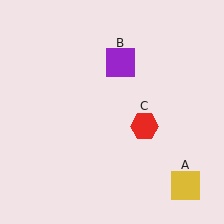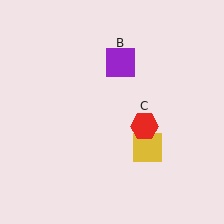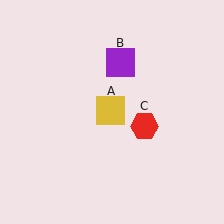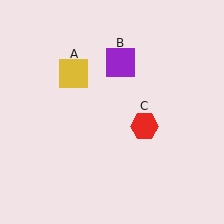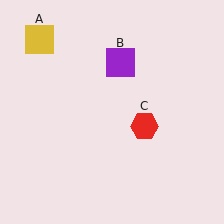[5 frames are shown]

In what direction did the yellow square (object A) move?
The yellow square (object A) moved up and to the left.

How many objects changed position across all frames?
1 object changed position: yellow square (object A).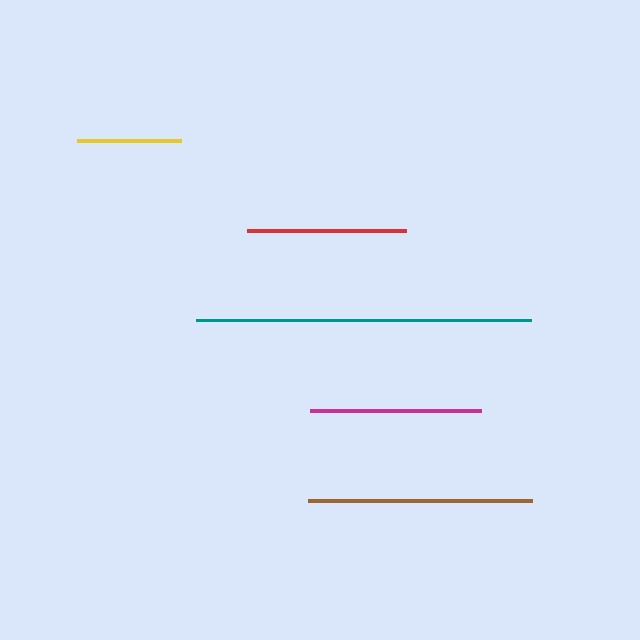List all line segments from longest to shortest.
From longest to shortest: teal, brown, magenta, red, yellow.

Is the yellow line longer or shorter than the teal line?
The teal line is longer than the yellow line.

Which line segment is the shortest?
The yellow line is the shortest at approximately 103 pixels.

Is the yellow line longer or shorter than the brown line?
The brown line is longer than the yellow line.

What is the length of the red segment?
The red segment is approximately 159 pixels long.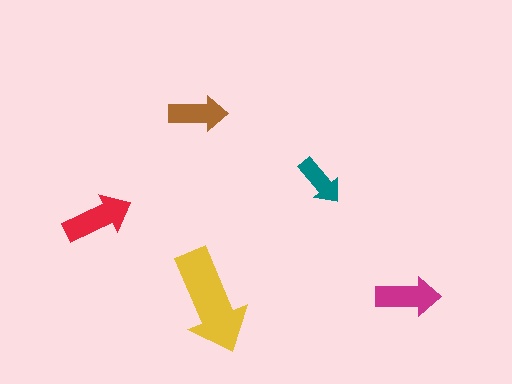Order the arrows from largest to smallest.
the yellow one, the red one, the magenta one, the brown one, the teal one.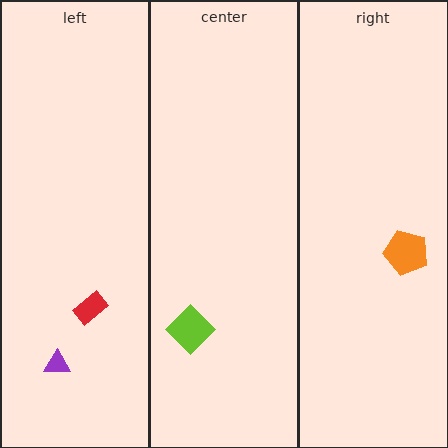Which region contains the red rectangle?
The left region.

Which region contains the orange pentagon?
The right region.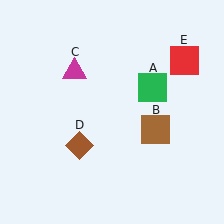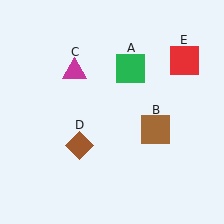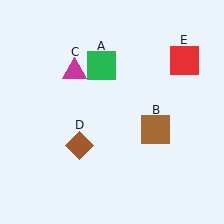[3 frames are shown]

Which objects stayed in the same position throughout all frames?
Brown square (object B) and magenta triangle (object C) and brown diamond (object D) and red square (object E) remained stationary.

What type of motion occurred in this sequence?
The green square (object A) rotated counterclockwise around the center of the scene.